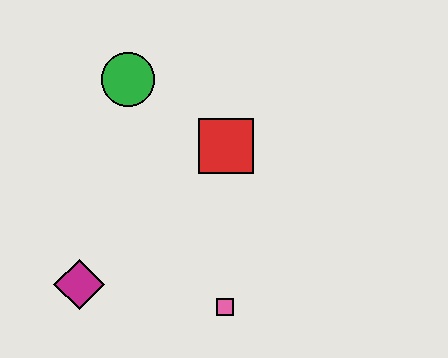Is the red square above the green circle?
No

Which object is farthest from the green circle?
The pink square is farthest from the green circle.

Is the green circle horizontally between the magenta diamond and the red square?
Yes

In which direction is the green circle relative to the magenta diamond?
The green circle is above the magenta diamond.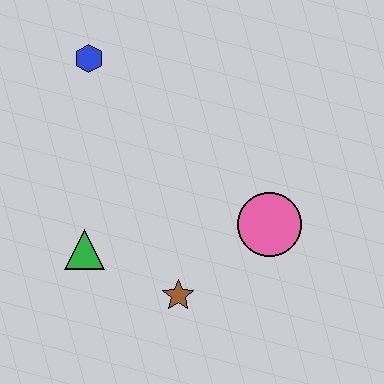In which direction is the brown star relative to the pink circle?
The brown star is to the left of the pink circle.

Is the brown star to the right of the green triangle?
Yes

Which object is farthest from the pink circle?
The blue hexagon is farthest from the pink circle.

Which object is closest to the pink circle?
The brown star is closest to the pink circle.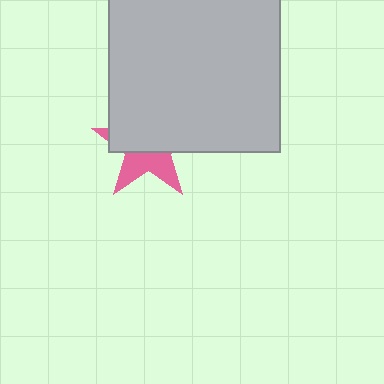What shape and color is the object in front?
The object in front is a light gray square.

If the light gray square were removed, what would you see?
You would see the complete pink star.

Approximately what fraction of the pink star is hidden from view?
Roughly 61% of the pink star is hidden behind the light gray square.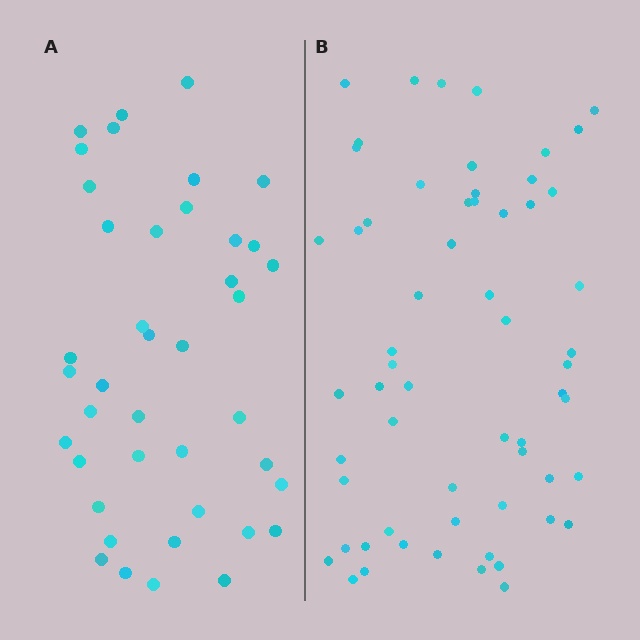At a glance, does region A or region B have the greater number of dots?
Region B (the right region) has more dots.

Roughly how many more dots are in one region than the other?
Region B has approximately 20 more dots than region A.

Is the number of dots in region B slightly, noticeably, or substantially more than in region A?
Region B has substantially more. The ratio is roughly 1.5 to 1.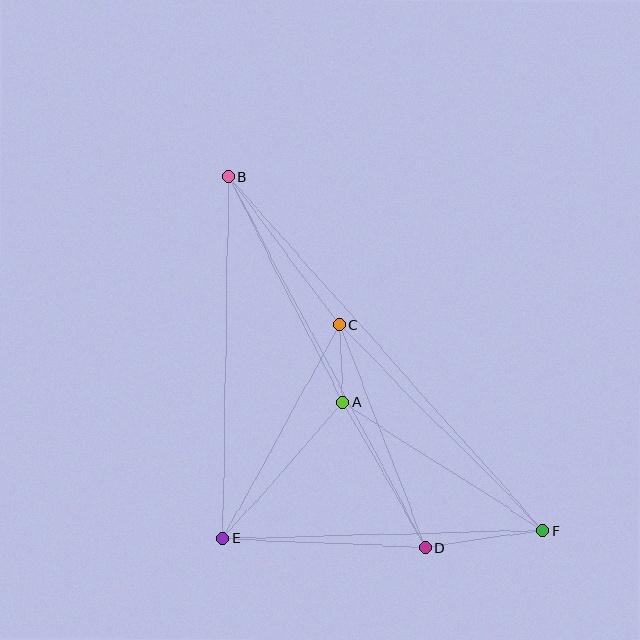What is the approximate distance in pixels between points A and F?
The distance between A and F is approximately 238 pixels.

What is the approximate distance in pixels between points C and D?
The distance between C and D is approximately 239 pixels.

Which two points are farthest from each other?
Points B and F are farthest from each other.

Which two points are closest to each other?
Points A and C are closest to each other.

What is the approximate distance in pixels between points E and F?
The distance between E and F is approximately 320 pixels.